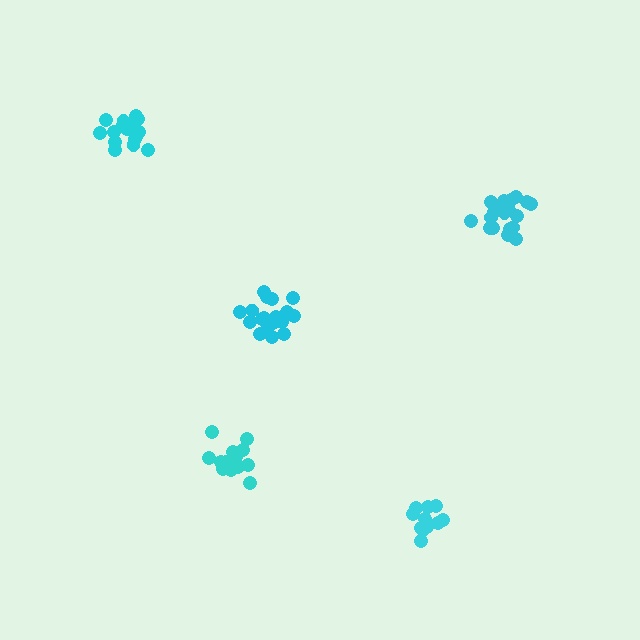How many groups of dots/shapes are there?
There are 5 groups.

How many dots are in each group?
Group 1: 20 dots, Group 2: 19 dots, Group 3: 14 dots, Group 4: 16 dots, Group 5: 14 dots (83 total).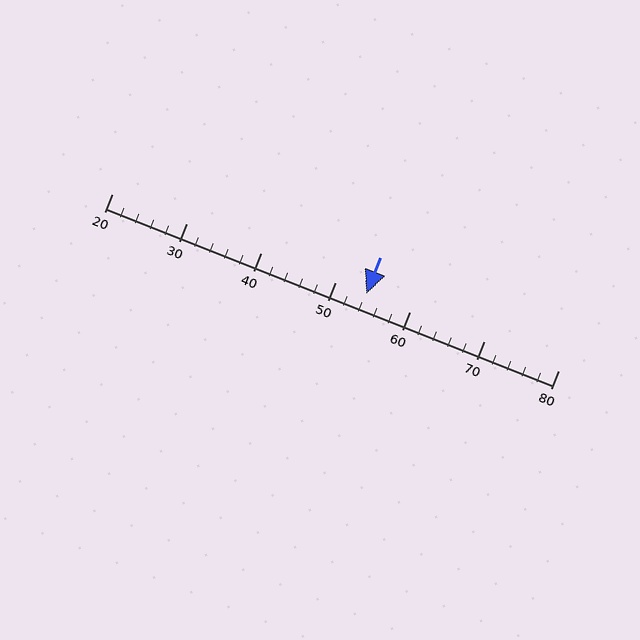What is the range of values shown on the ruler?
The ruler shows values from 20 to 80.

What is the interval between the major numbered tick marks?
The major tick marks are spaced 10 units apart.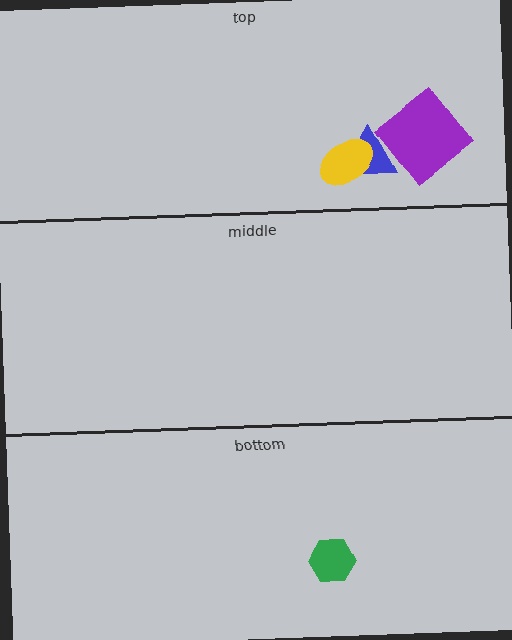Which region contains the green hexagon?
The bottom region.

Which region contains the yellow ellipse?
The top region.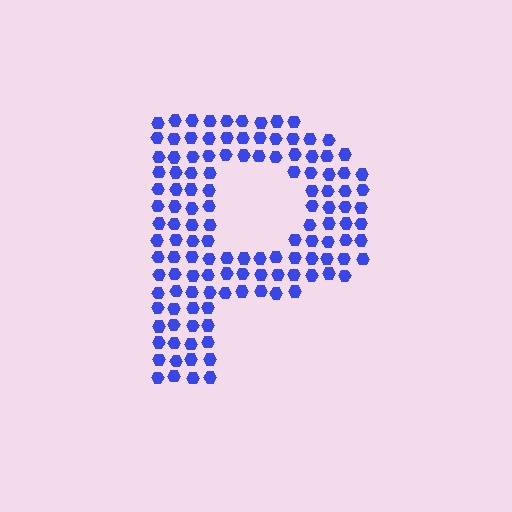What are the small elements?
The small elements are hexagons.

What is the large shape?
The large shape is the letter P.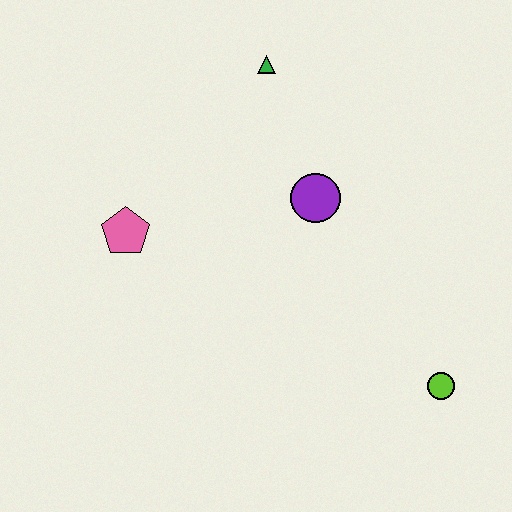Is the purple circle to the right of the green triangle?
Yes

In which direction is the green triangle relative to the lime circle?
The green triangle is above the lime circle.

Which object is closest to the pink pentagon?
The purple circle is closest to the pink pentagon.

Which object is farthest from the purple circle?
The lime circle is farthest from the purple circle.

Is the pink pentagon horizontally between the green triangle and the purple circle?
No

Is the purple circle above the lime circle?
Yes